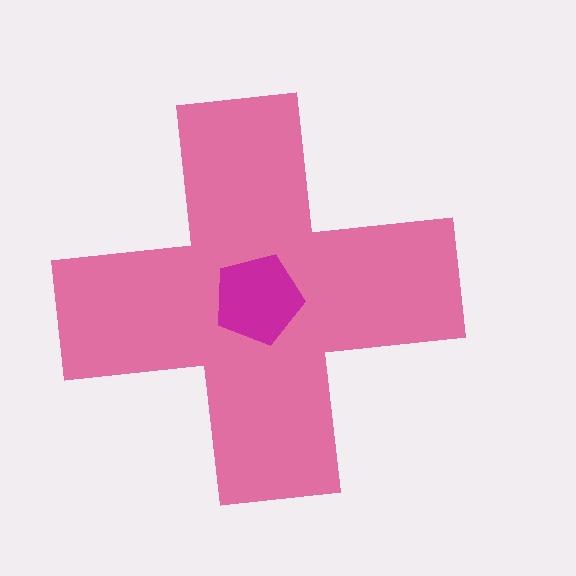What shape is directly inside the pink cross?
The magenta pentagon.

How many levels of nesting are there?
2.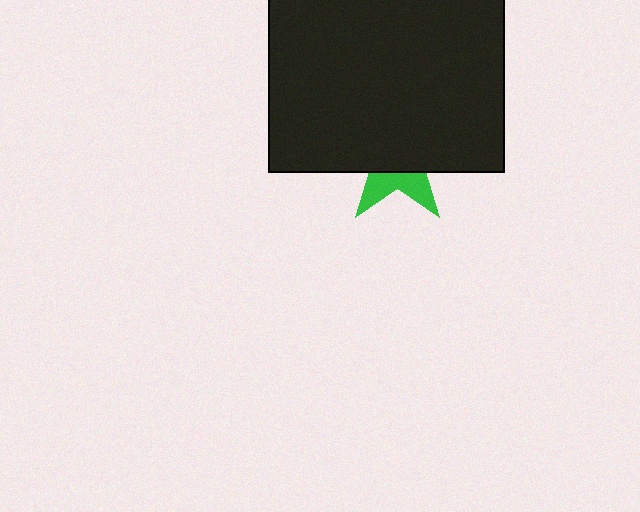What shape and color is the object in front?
The object in front is a black square.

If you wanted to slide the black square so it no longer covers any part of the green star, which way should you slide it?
Slide it up — that is the most direct way to separate the two shapes.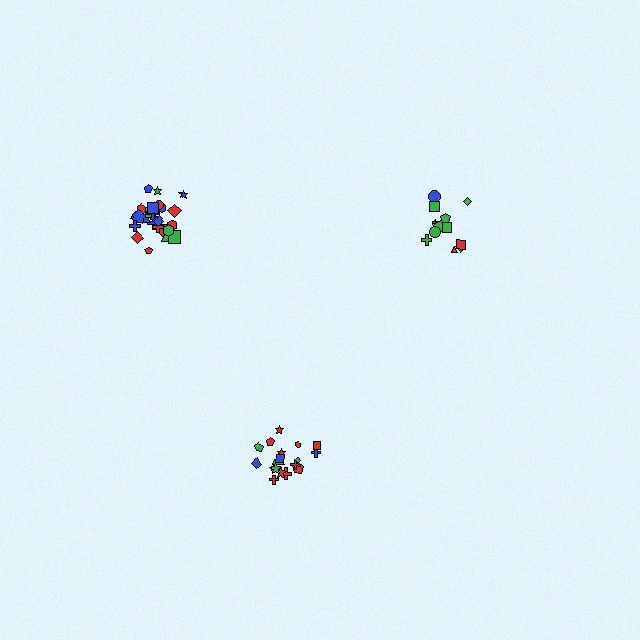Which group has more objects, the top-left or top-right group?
The top-left group.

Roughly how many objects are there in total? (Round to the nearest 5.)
Roughly 55 objects in total.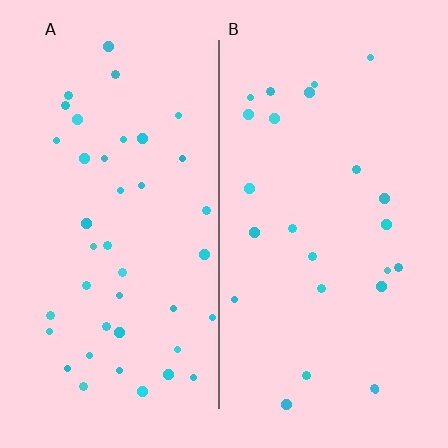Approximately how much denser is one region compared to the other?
Approximately 1.7× — region A over region B.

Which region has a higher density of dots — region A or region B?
A (the left).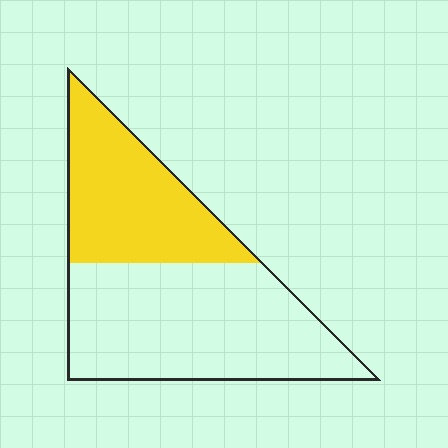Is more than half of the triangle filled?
No.